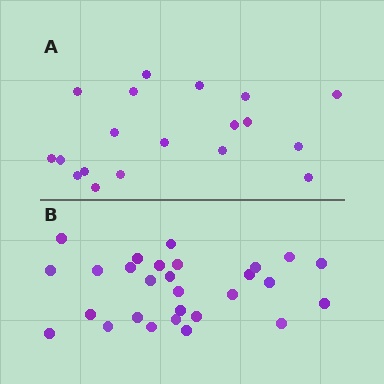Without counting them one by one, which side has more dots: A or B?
Region B (the bottom region) has more dots.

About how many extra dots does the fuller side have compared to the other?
Region B has roughly 8 or so more dots than region A.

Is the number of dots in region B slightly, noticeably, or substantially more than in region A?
Region B has substantially more. The ratio is roughly 1.5 to 1.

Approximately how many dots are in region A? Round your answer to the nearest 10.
About 20 dots. (The exact count is 19, which rounds to 20.)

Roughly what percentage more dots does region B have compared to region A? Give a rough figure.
About 45% more.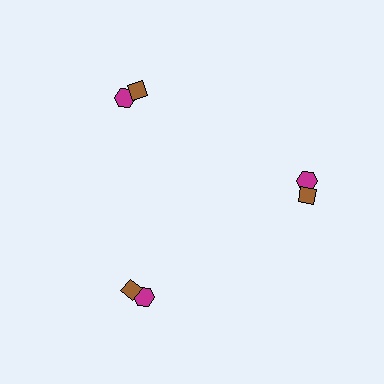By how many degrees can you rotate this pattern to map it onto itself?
The pattern maps onto itself every 120 degrees of rotation.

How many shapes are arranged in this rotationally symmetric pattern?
There are 6 shapes, arranged in 3 groups of 2.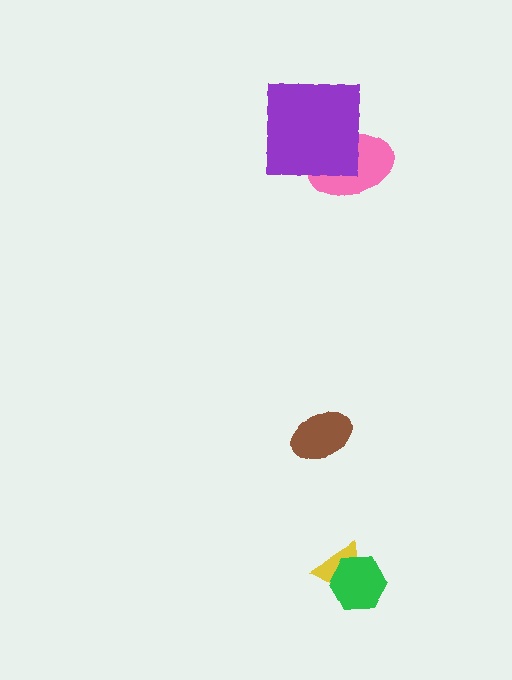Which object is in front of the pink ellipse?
The purple square is in front of the pink ellipse.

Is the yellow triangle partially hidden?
Yes, it is partially covered by another shape.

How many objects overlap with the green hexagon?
1 object overlaps with the green hexagon.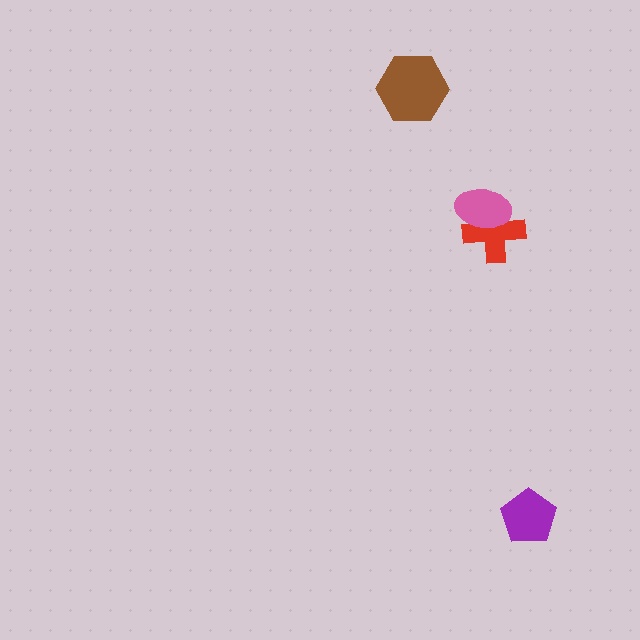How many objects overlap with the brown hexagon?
0 objects overlap with the brown hexagon.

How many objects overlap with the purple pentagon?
0 objects overlap with the purple pentagon.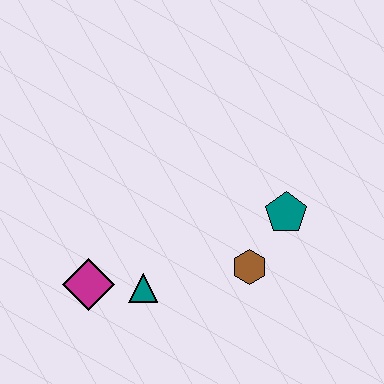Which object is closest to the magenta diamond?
The teal triangle is closest to the magenta diamond.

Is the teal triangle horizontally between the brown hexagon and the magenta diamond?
Yes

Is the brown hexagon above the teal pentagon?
No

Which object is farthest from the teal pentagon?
The magenta diamond is farthest from the teal pentagon.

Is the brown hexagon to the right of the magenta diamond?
Yes